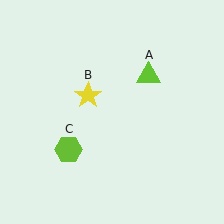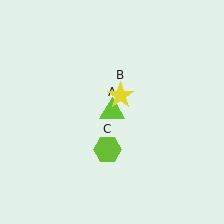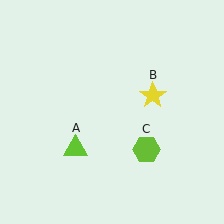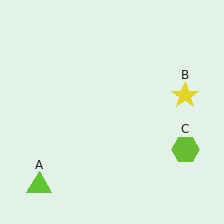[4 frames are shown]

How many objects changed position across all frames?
3 objects changed position: lime triangle (object A), yellow star (object B), lime hexagon (object C).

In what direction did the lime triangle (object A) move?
The lime triangle (object A) moved down and to the left.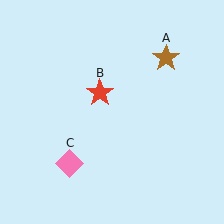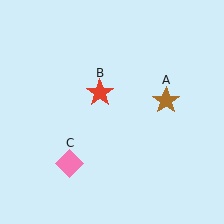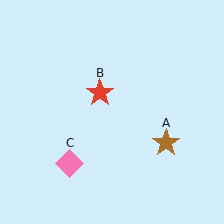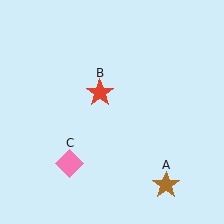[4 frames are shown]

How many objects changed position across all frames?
1 object changed position: brown star (object A).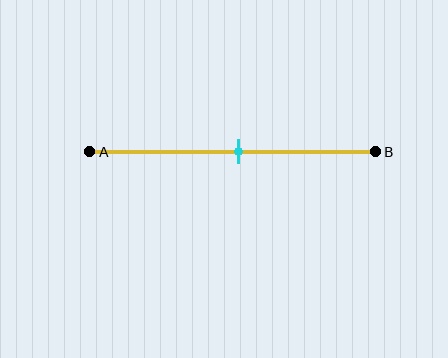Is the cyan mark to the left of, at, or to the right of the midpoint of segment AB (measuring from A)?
The cyan mark is approximately at the midpoint of segment AB.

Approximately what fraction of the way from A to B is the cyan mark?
The cyan mark is approximately 50% of the way from A to B.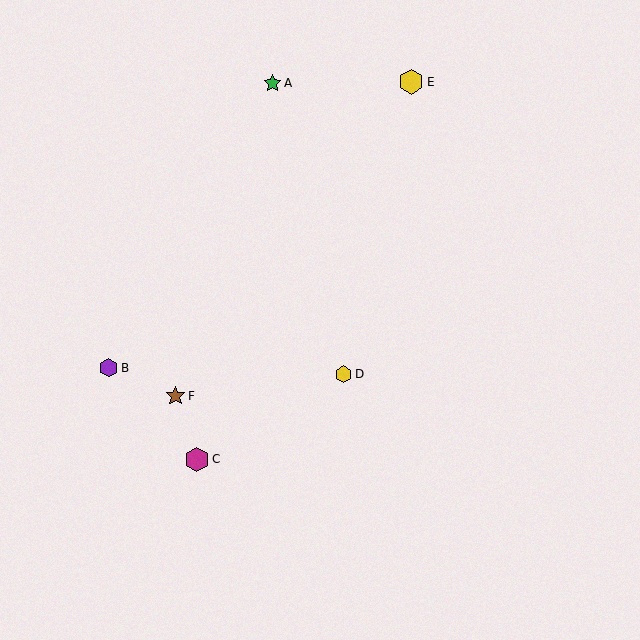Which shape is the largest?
The yellow hexagon (labeled E) is the largest.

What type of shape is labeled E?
Shape E is a yellow hexagon.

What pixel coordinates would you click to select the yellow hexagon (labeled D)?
Click at (344, 374) to select the yellow hexagon D.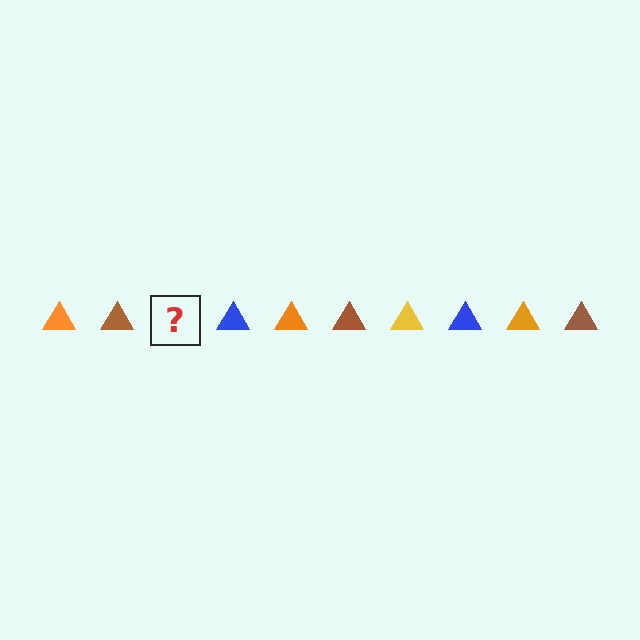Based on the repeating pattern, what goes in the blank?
The blank should be a yellow triangle.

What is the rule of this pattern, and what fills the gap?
The rule is that the pattern cycles through orange, brown, yellow, blue triangles. The gap should be filled with a yellow triangle.